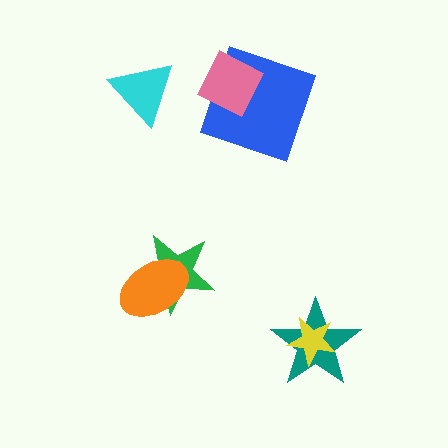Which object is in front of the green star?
The orange ellipse is in front of the green star.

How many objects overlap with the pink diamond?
1 object overlaps with the pink diamond.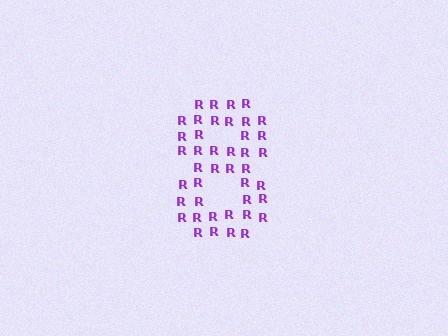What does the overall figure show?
The overall figure shows the digit 8.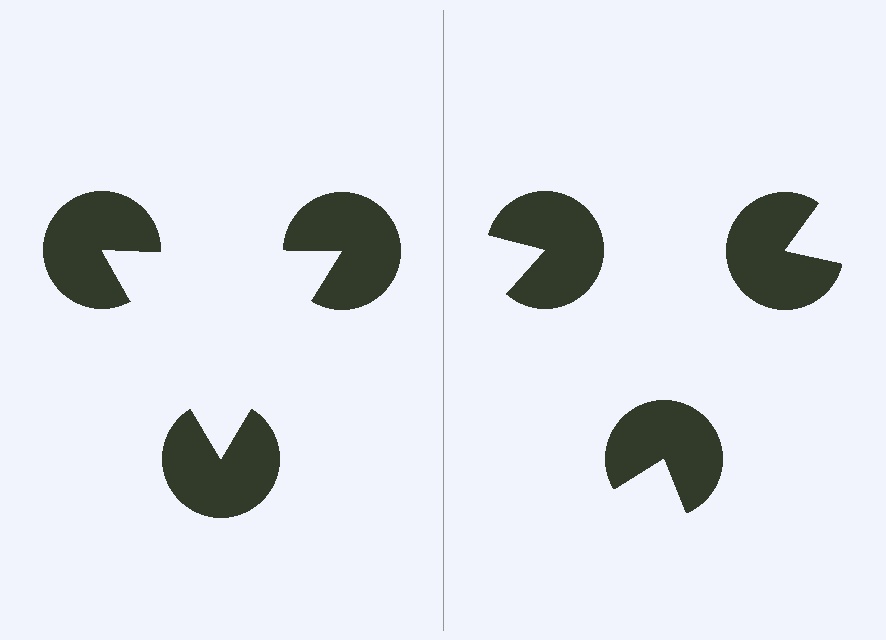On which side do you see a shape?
An illusory triangle appears on the left side. On the right side the wedge cuts are rotated, so no coherent shape forms.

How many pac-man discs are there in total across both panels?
6 — 3 on each side.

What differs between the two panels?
The pac-man discs are positioned identically on both sides; only the wedge orientations differ. On the left they align to a triangle; on the right they are misaligned.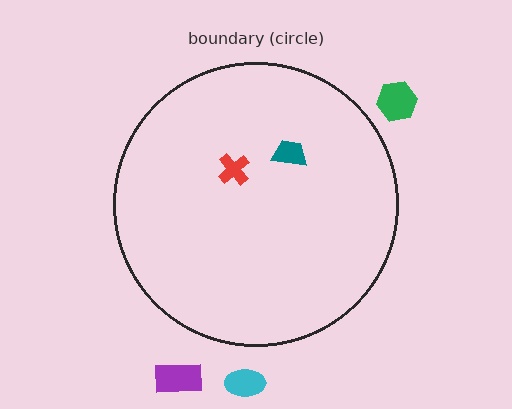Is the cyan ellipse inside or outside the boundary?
Outside.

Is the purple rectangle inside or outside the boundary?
Outside.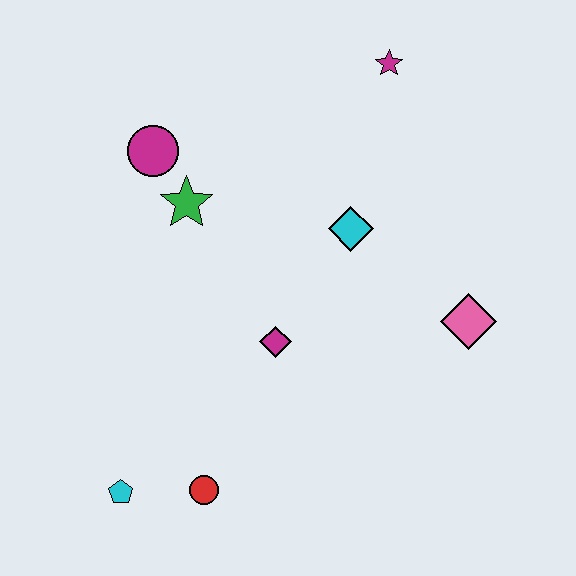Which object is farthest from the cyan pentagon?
The magenta star is farthest from the cyan pentagon.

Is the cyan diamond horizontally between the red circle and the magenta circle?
No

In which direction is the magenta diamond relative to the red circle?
The magenta diamond is above the red circle.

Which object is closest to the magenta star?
The cyan diamond is closest to the magenta star.